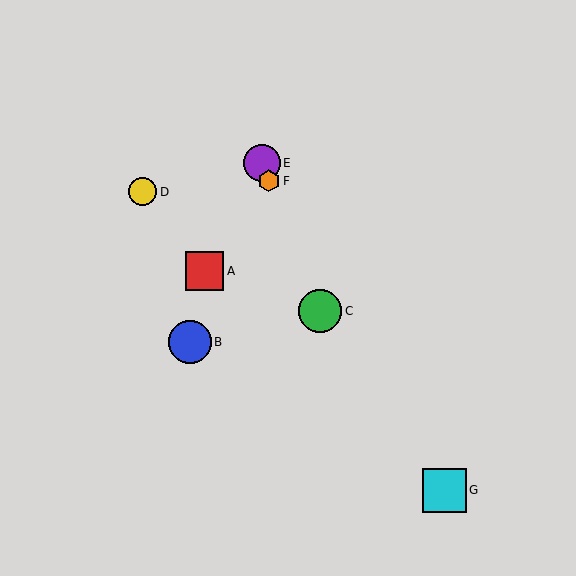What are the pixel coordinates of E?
Object E is at (262, 163).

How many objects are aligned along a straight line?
3 objects (C, E, F) are aligned along a straight line.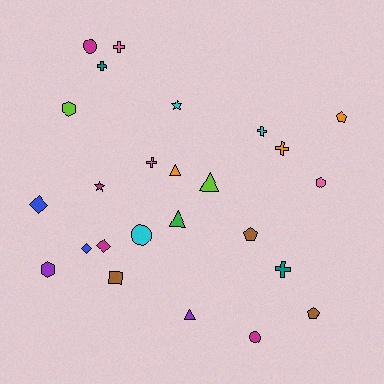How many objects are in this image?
There are 25 objects.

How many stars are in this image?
There are 2 stars.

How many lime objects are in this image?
There are 2 lime objects.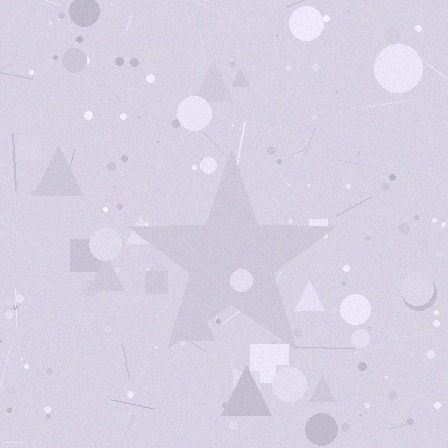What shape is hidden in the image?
A star is hidden in the image.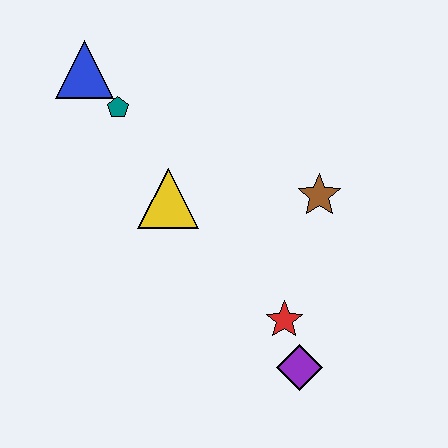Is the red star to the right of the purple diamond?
No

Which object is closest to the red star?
The purple diamond is closest to the red star.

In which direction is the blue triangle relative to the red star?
The blue triangle is above the red star.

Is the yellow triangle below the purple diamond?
No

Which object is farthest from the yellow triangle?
The purple diamond is farthest from the yellow triangle.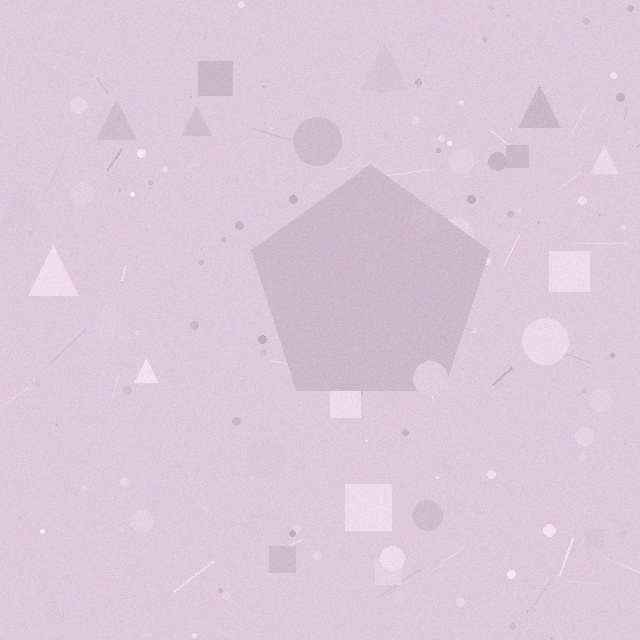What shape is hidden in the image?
A pentagon is hidden in the image.